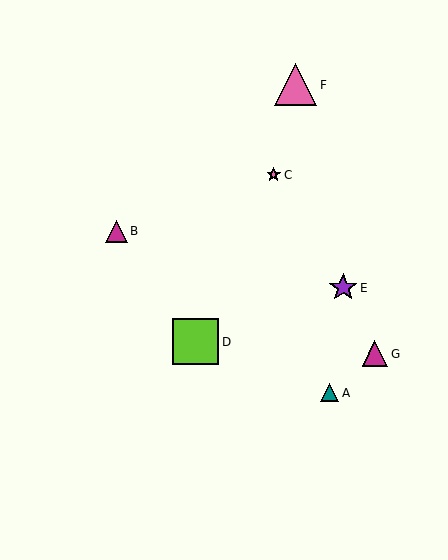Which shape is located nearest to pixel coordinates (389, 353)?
The magenta triangle (labeled G) at (375, 354) is nearest to that location.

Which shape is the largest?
The lime square (labeled D) is the largest.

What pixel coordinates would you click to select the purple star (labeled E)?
Click at (343, 288) to select the purple star E.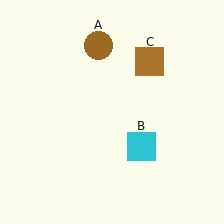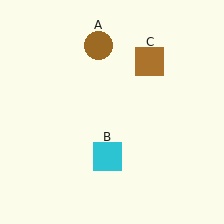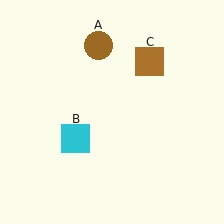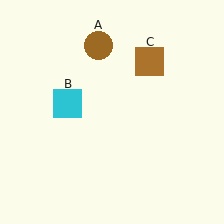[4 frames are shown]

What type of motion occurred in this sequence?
The cyan square (object B) rotated clockwise around the center of the scene.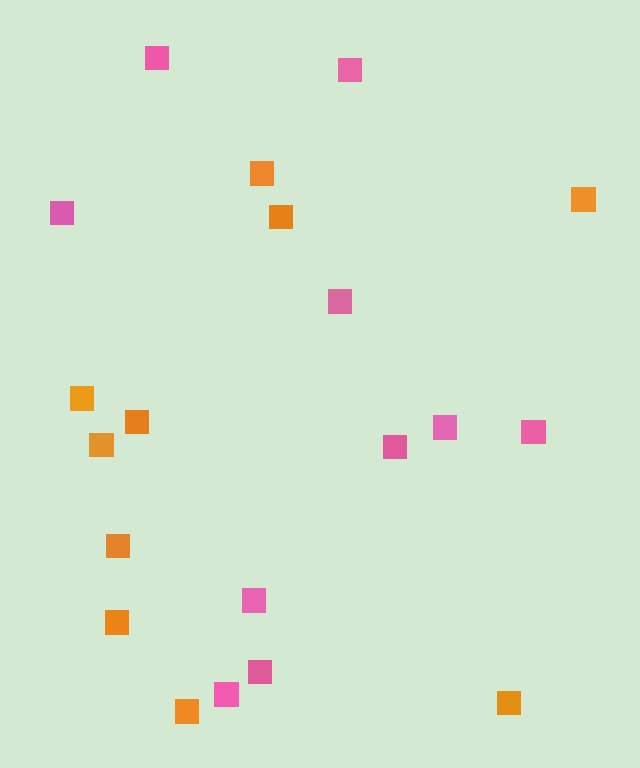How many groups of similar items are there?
There are 2 groups: one group of pink squares (10) and one group of orange squares (10).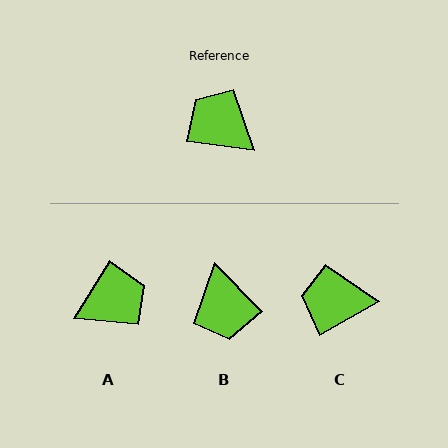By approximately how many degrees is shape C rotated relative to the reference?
Approximately 37 degrees counter-clockwise.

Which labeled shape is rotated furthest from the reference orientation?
B, about 142 degrees away.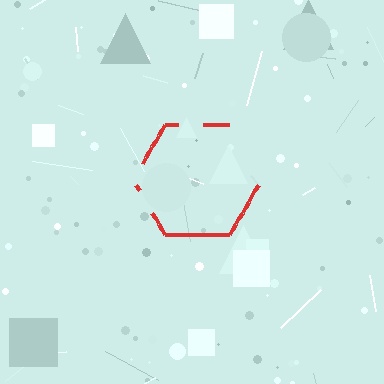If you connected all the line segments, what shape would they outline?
They would outline a hexagon.